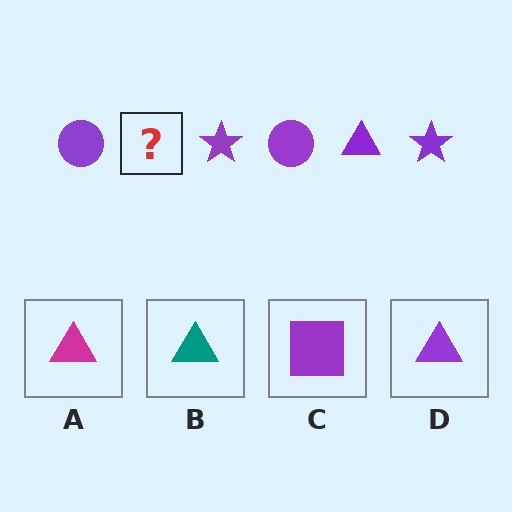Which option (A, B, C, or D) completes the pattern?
D.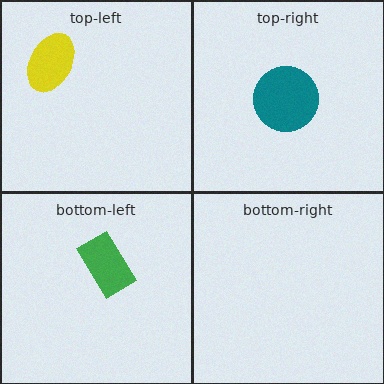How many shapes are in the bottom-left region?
1.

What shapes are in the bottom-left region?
The green rectangle.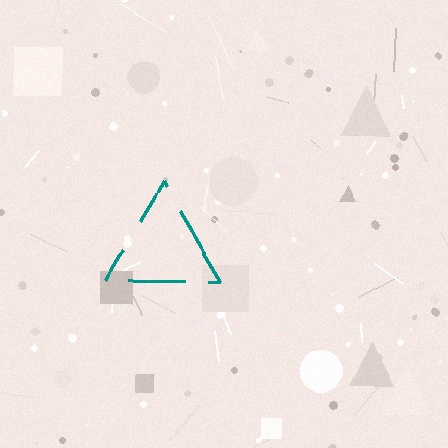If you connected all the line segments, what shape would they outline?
They would outline a triangle.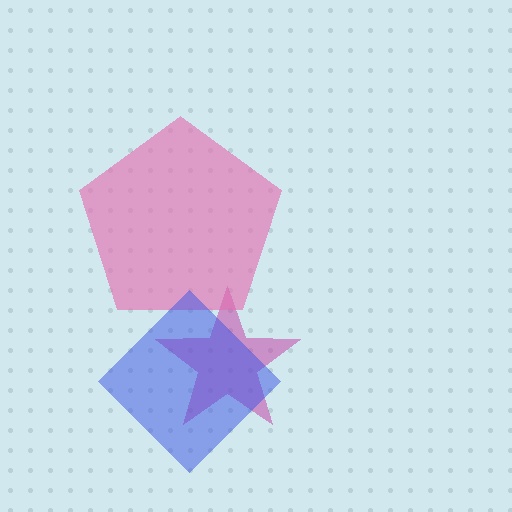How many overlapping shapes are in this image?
There are 3 overlapping shapes in the image.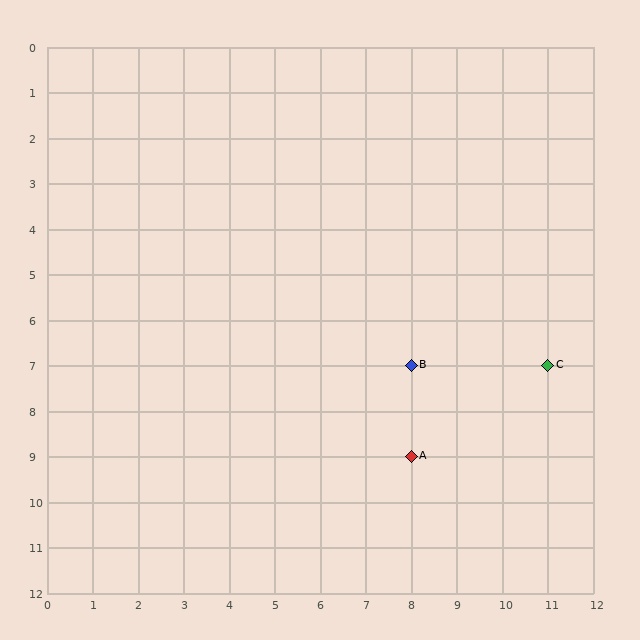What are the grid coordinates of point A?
Point A is at grid coordinates (8, 9).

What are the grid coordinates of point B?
Point B is at grid coordinates (8, 7).